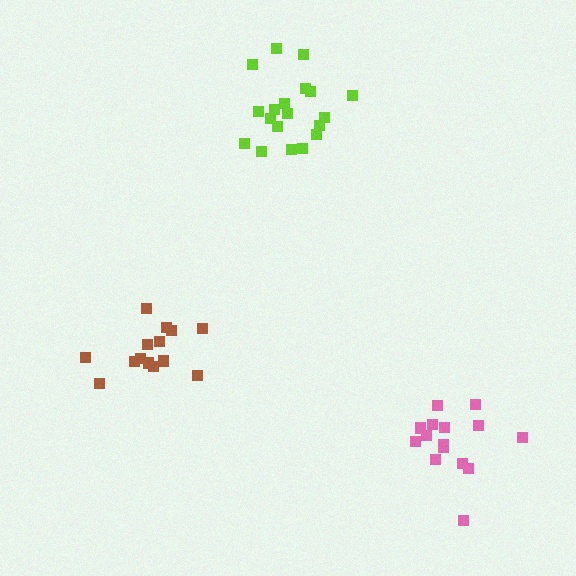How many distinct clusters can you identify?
There are 3 distinct clusters.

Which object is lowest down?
The pink cluster is bottommost.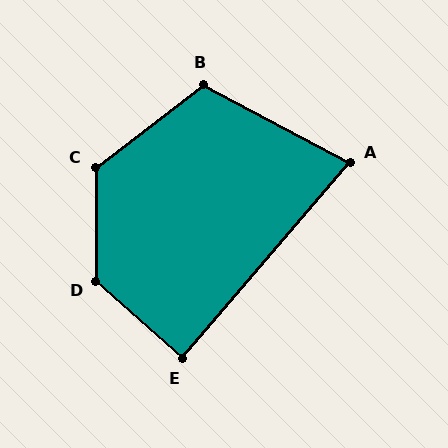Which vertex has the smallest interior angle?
A, at approximately 77 degrees.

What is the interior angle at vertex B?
Approximately 115 degrees (obtuse).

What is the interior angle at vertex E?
Approximately 89 degrees (approximately right).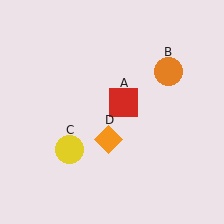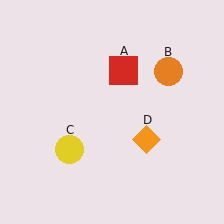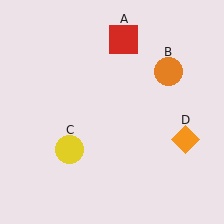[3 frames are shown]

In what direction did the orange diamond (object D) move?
The orange diamond (object D) moved right.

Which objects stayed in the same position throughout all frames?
Orange circle (object B) and yellow circle (object C) remained stationary.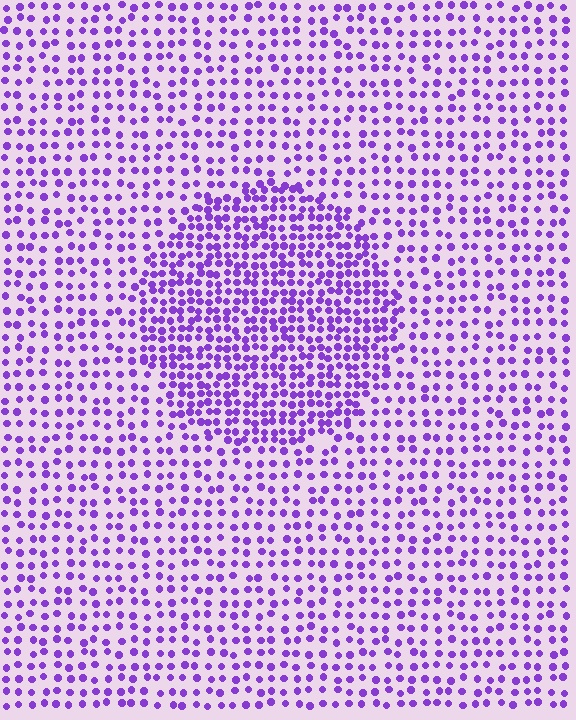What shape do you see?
I see a circle.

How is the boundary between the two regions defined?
The boundary is defined by a change in element density (approximately 1.9x ratio). All elements are the same color, size, and shape.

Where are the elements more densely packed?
The elements are more densely packed inside the circle boundary.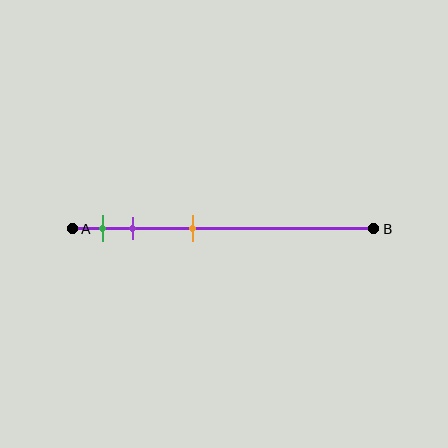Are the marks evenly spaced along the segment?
No, the marks are not evenly spaced.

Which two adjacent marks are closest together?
The green and purple marks are the closest adjacent pair.